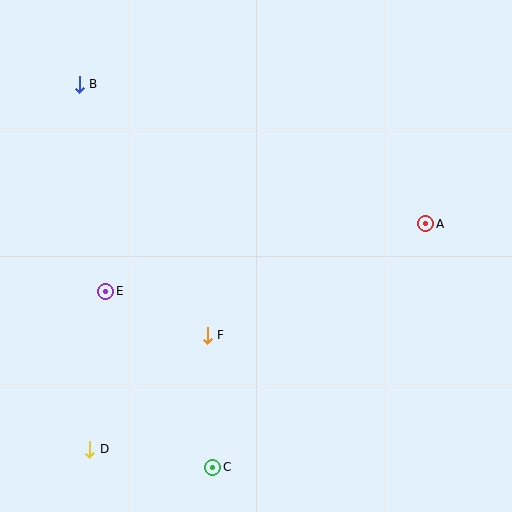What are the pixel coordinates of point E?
Point E is at (106, 291).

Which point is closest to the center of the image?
Point F at (207, 335) is closest to the center.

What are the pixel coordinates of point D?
Point D is at (90, 449).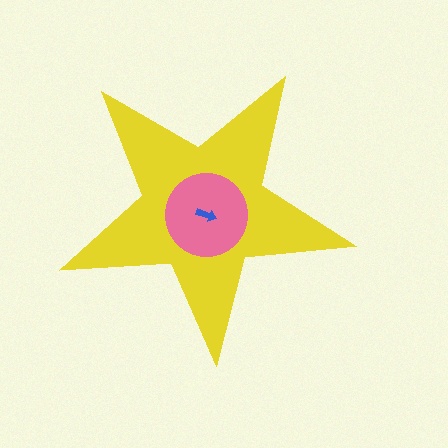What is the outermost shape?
The yellow star.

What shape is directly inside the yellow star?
The pink circle.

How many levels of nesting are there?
3.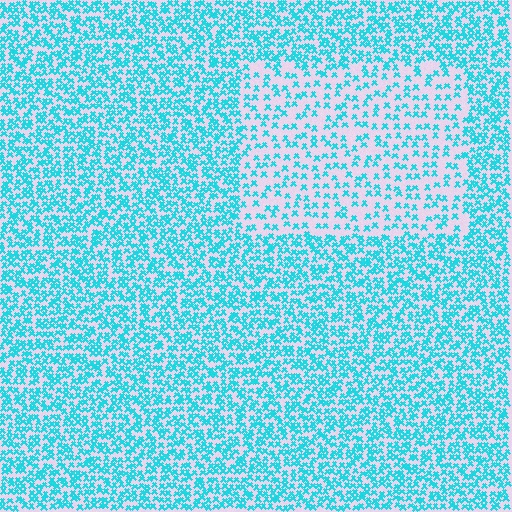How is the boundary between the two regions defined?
The boundary is defined by a change in element density (approximately 2.1x ratio). All elements are the same color, size, and shape.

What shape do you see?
I see a rectangle.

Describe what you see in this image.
The image contains small cyan elements arranged at two different densities. A rectangle-shaped region is visible where the elements are less densely packed than the surrounding area.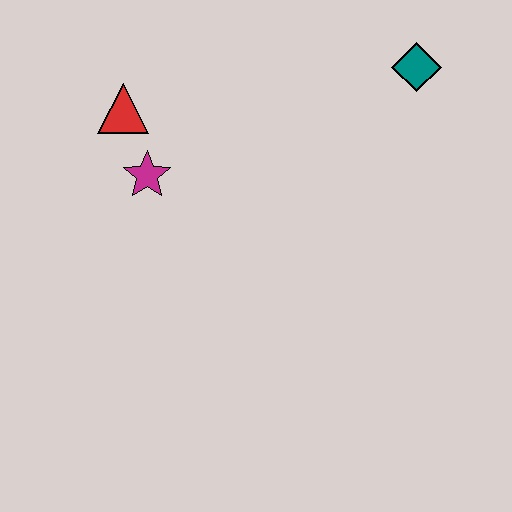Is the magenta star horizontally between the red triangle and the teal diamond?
Yes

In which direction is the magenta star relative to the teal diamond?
The magenta star is to the left of the teal diamond.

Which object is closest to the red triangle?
The magenta star is closest to the red triangle.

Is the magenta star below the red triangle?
Yes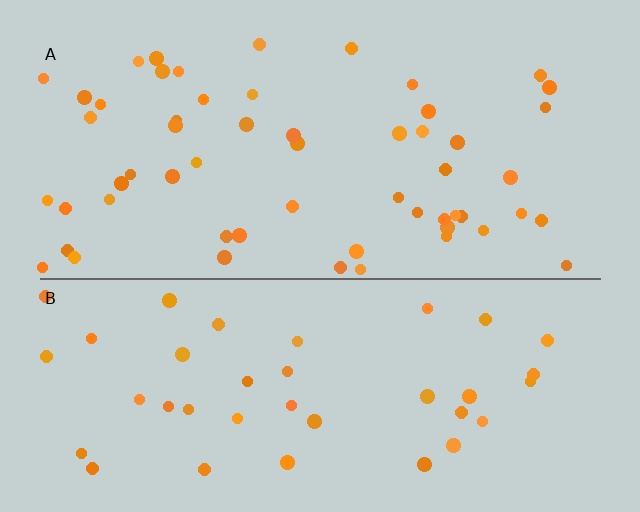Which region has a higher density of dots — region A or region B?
A (the top).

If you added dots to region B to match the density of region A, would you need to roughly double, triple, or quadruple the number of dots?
Approximately double.